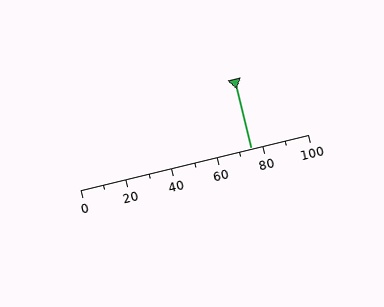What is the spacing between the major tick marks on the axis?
The major ticks are spaced 20 apart.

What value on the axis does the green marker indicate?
The marker indicates approximately 75.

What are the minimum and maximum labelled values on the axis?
The axis runs from 0 to 100.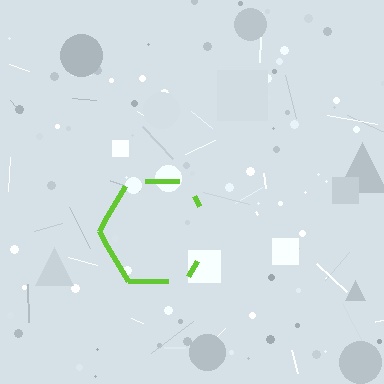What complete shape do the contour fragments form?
The contour fragments form a hexagon.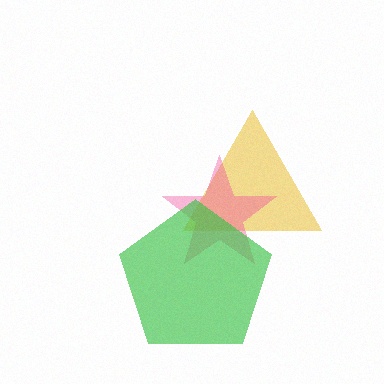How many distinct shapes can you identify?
There are 3 distinct shapes: a yellow triangle, a pink star, a green pentagon.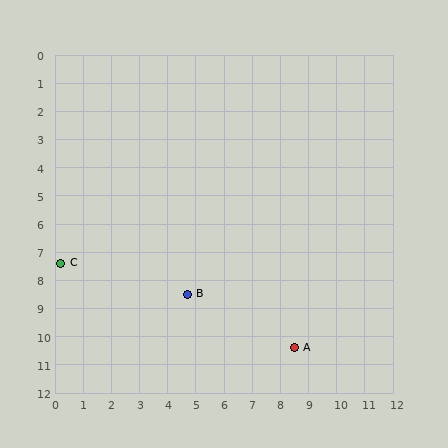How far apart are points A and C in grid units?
Points A and C are about 8.8 grid units apart.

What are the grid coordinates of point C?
Point C is at approximately (0.2, 7.4).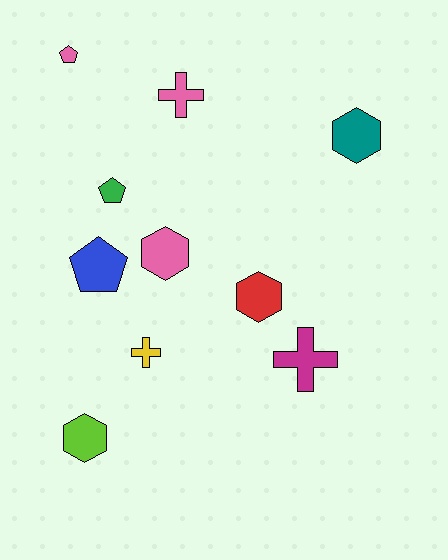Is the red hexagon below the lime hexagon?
No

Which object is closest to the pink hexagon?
The blue pentagon is closest to the pink hexagon.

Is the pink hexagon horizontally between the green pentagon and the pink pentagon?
No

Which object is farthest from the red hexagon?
The pink pentagon is farthest from the red hexagon.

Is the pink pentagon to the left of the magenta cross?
Yes